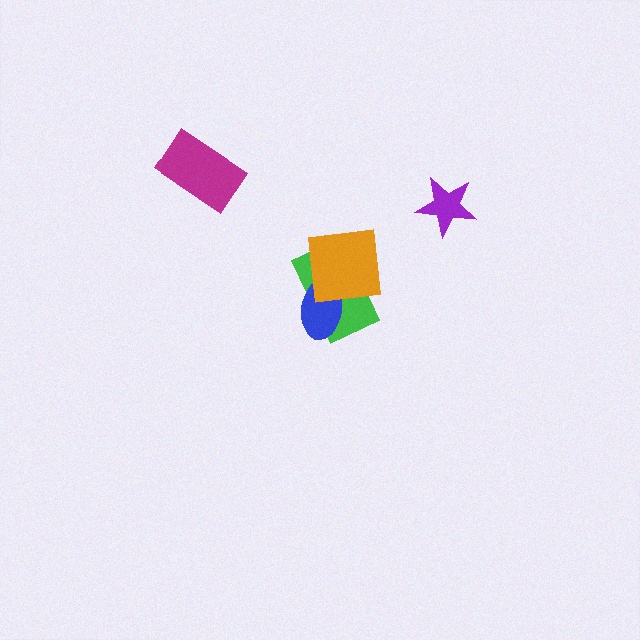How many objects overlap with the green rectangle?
2 objects overlap with the green rectangle.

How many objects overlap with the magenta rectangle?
0 objects overlap with the magenta rectangle.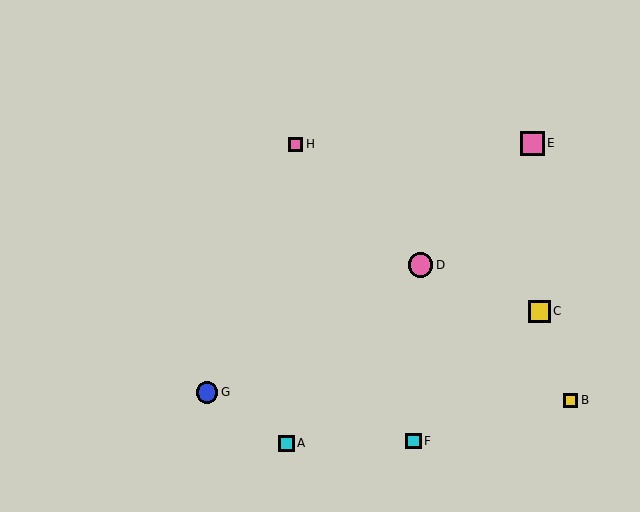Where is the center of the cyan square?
The center of the cyan square is at (413, 441).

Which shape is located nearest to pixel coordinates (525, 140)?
The pink square (labeled E) at (532, 143) is nearest to that location.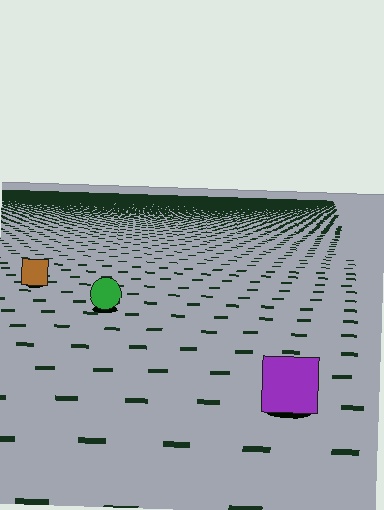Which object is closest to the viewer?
The purple square is closest. The texture marks near it are larger and more spread out.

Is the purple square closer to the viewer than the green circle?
Yes. The purple square is closer — you can tell from the texture gradient: the ground texture is coarser near it.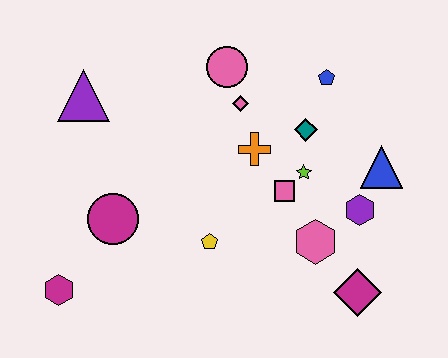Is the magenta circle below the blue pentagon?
Yes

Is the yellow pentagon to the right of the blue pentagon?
No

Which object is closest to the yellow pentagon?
The pink square is closest to the yellow pentagon.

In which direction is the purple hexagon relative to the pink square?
The purple hexagon is to the right of the pink square.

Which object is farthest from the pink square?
The magenta hexagon is farthest from the pink square.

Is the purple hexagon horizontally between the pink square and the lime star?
No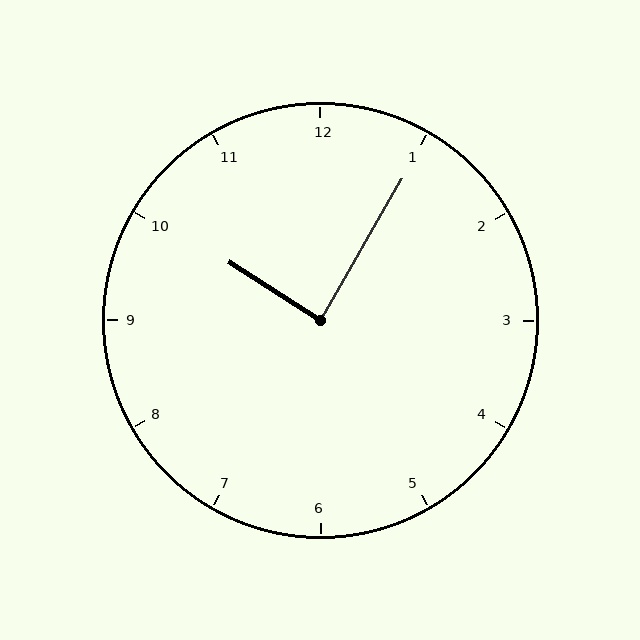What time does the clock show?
10:05.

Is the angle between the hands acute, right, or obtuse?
It is right.